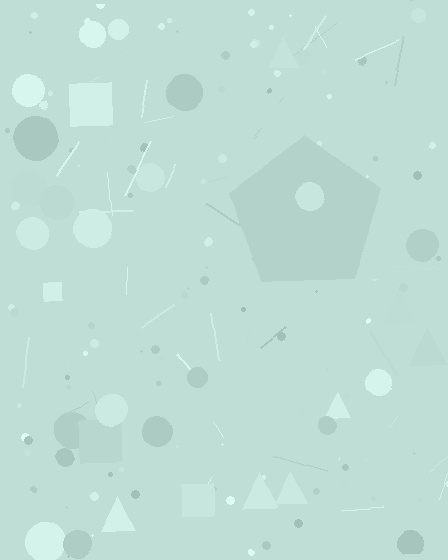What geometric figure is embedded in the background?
A pentagon is embedded in the background.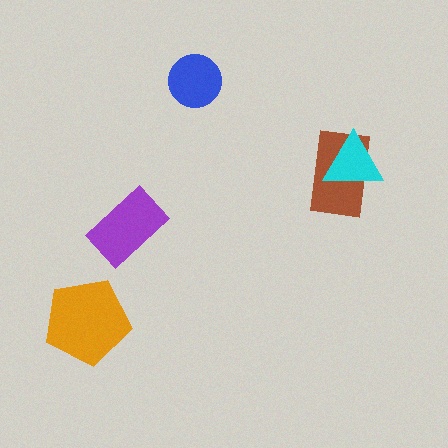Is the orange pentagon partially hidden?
No, no other shape covers it.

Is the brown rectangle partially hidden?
Yes, it is partially covered by another shape.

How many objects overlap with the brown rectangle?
1 object overlaps with the brown rectangle.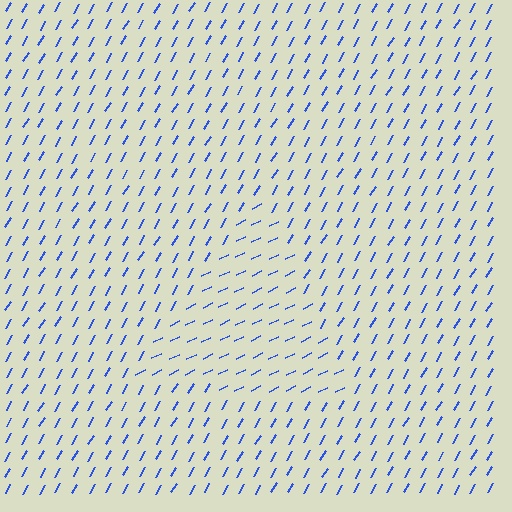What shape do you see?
I see a triangle.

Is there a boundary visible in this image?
Yes, there is a texture boundary formed by a change in line orientation.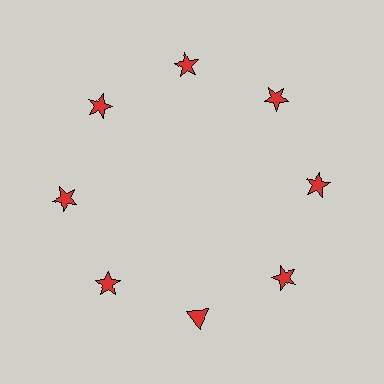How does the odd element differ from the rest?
It has a different shape: triangle instead of star.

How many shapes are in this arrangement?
There are 8 shapes arranged in a ring pattern.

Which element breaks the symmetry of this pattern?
The red triangle at roughly the 6 o'clock position breaks the symmetry. All other shapes are red stars.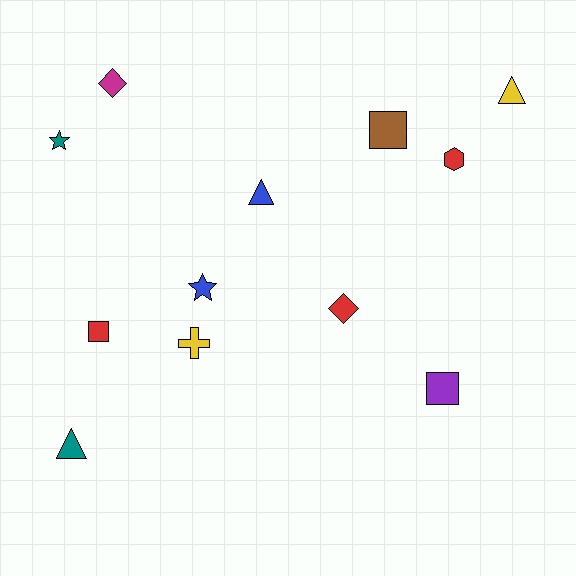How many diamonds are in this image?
There are 2 diamonds.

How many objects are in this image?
There are 12 objects.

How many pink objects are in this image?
There are no pink objects.